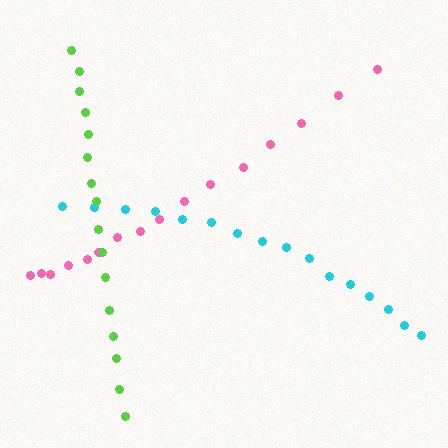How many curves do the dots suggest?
There are 3 distinct paths.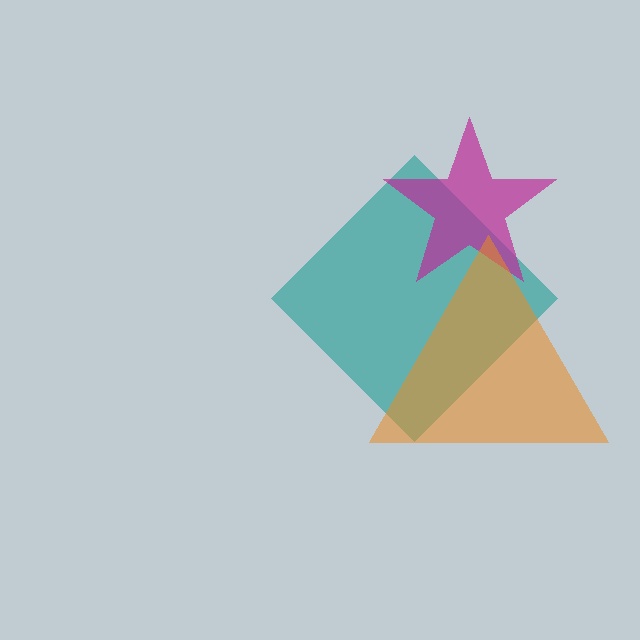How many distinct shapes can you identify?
There are 3 distinct shapes: a teal diamond, a magenta star, an orange triangle.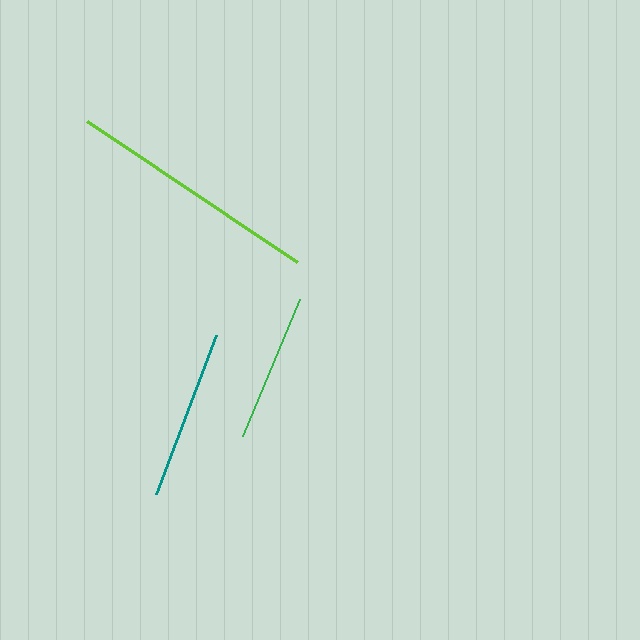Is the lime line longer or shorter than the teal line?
The lime line is longer than the teal line.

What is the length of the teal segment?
The teal segment is approximately 170 pixels long.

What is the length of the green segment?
The green segment is approximately 148 pixels long.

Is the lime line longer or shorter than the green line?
The lime line is longer than the green line.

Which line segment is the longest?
The lime line is the longest at approximately 253 pixels.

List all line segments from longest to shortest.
From longest to shortest: lime, teal, green.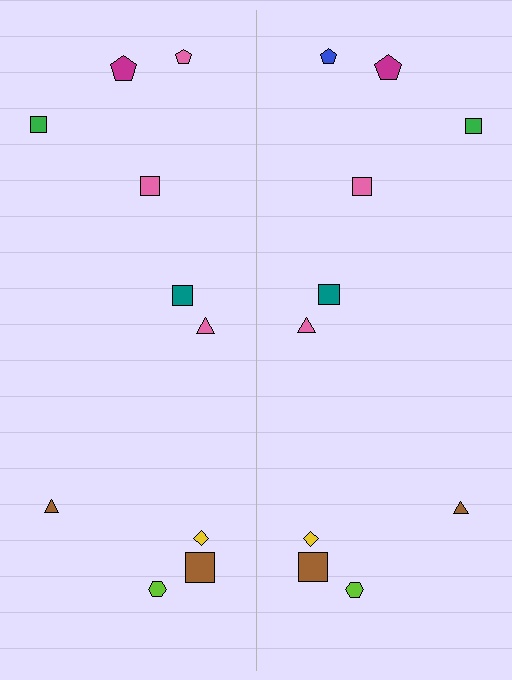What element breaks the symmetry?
The blue pentagon on the right side breaks the symmetry — its mirror counterpart is pink.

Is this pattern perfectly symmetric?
No, the pattern is not perfectly symmetric. The blue pentagon on the right side breaks the symmetry — its mirror counterpart is pink.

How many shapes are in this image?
There are 20 shapes in this image.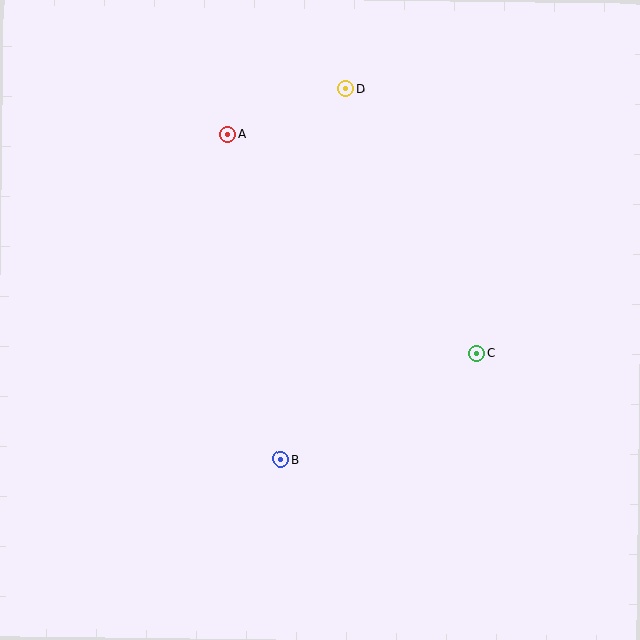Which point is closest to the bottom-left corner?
Point B is closest to the bottom-left corner.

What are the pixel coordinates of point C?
Point C is at (477, 353).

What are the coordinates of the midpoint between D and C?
The midpoint between D and C is at (411, 221).